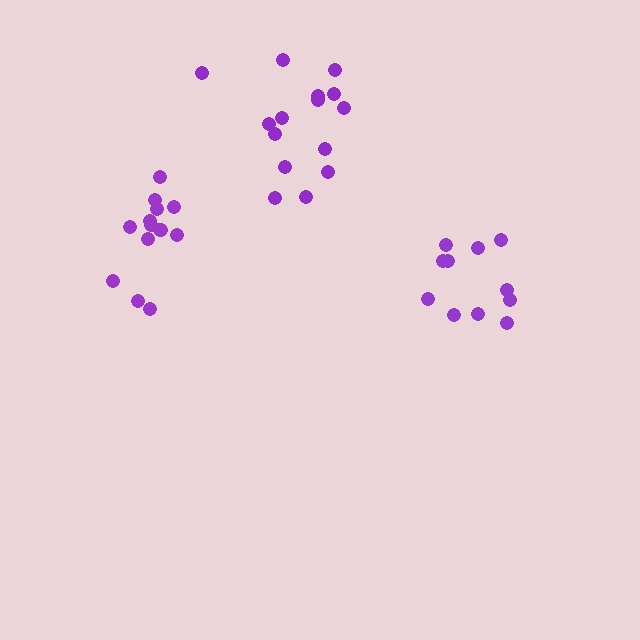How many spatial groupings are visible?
There are 3 spatial groupings.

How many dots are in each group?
Group 1: 15 dots, Group 2: 14 dots, Group 3: 11 dots (40 total).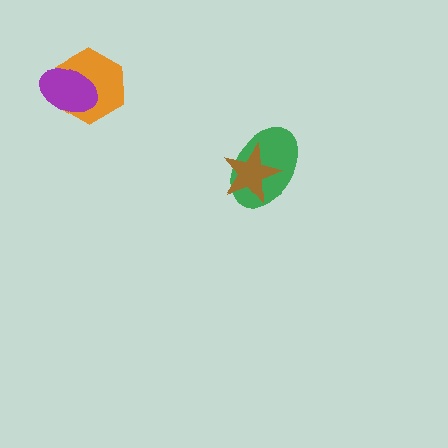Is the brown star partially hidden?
No, no other shape covers it.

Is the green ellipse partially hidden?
Yes, it is partially covered by another shape.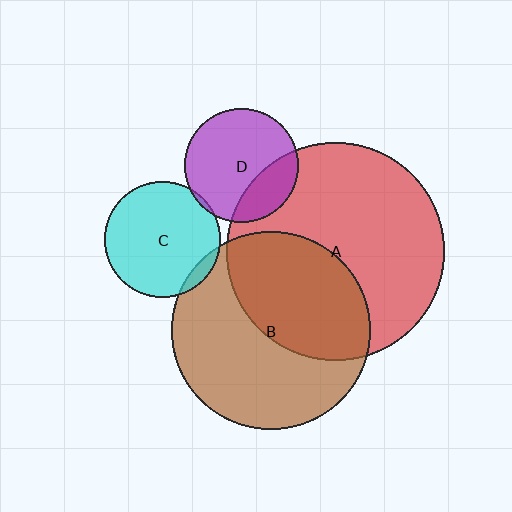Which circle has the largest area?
Circle A (red).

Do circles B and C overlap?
Yes.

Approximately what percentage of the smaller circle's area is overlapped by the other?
Approximately 5%.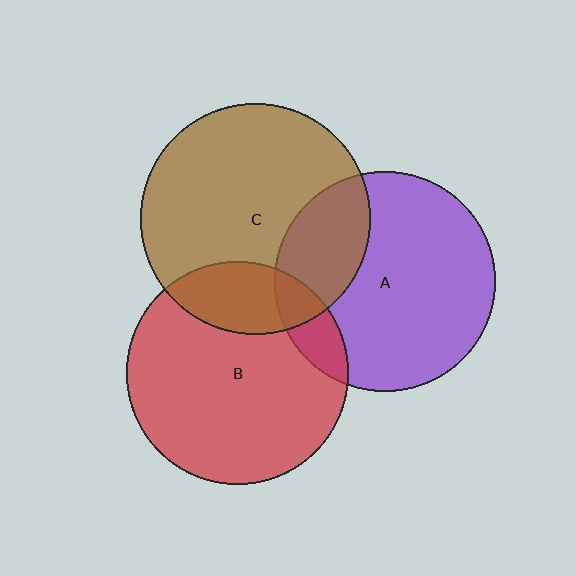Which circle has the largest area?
Circle C (brown).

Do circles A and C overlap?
Yes.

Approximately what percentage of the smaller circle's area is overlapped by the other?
Approximately 25%.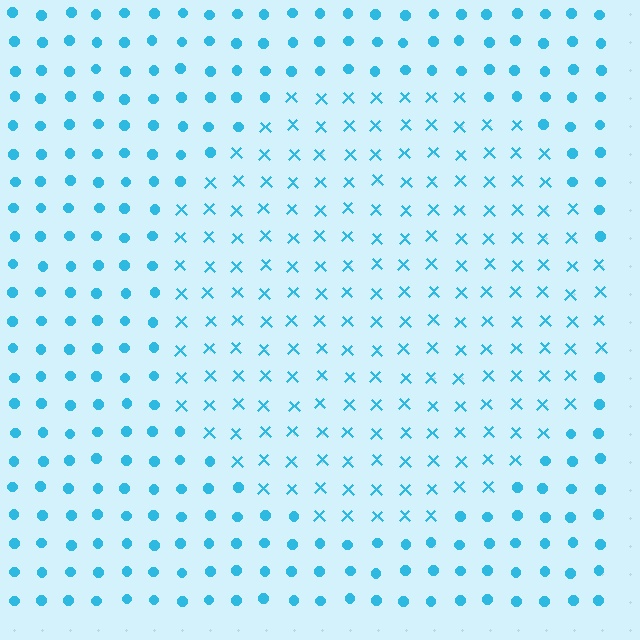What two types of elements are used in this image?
The image uses X marks inside the circle region and circles outside it.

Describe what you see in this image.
The image is filled with small cyan elements arranged in a uniform grid. A circle-shaped region contains X marks, while the surrounding area contains circles. The boundary is defined purely by the change in element shape.